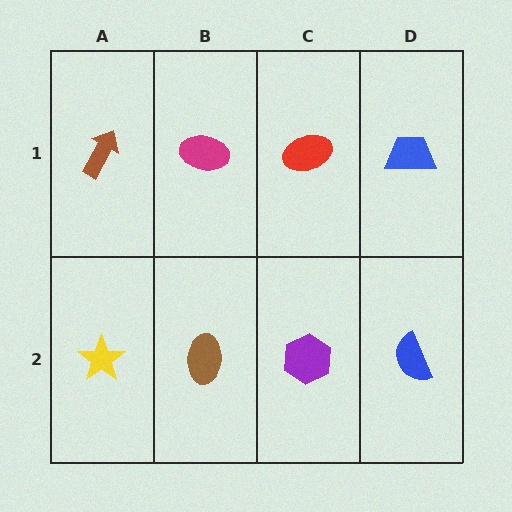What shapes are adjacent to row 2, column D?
A blue trapezoid (row 1, column D), a purple hexagon (row 2, column C).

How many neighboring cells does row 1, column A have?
2.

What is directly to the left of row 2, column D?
A purple hexagon.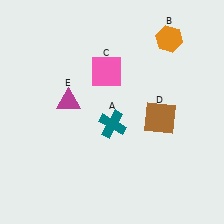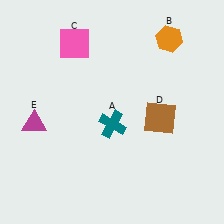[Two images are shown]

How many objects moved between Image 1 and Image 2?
2 objects moved between the two images.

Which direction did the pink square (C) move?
The pink square (C) moved left.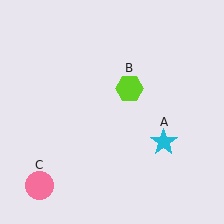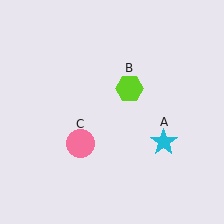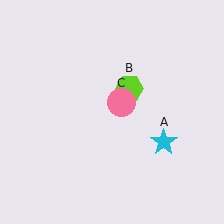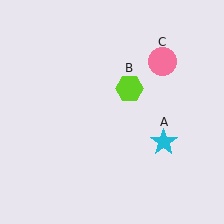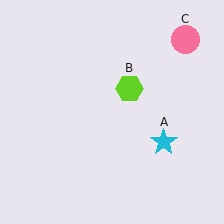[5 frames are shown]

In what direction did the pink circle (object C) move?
The pink circle (object C) moved up and to the right.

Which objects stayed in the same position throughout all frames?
Cyan star (object A) and lime hexagon (object B) remained stationary.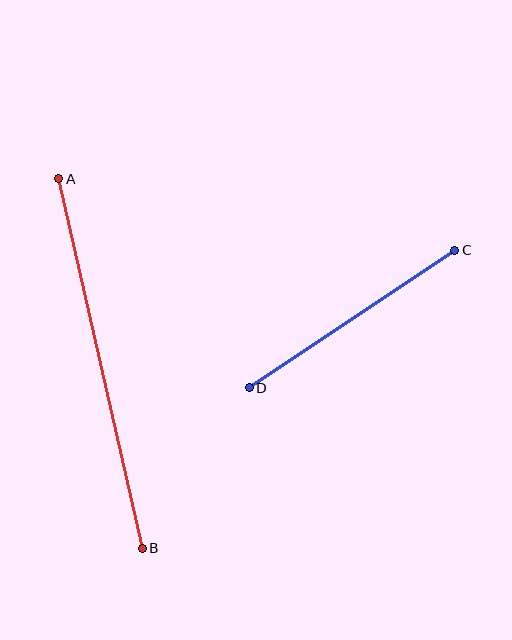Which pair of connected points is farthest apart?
Points A and B are farthest apart.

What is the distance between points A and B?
The distance is approximately 379 pixels.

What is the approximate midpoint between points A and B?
The midpoint is at approximately (101, 363) pixels.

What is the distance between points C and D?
The distance is approximately 248 pixels.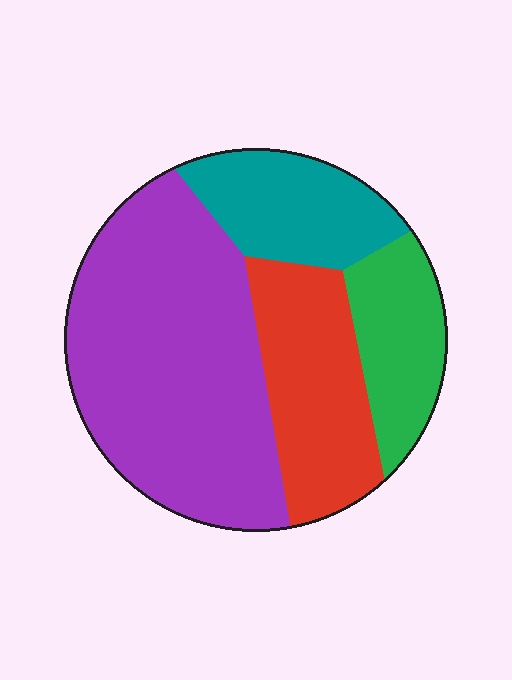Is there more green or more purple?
Purple.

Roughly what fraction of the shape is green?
Green takes up about one eighth (1/8) of the shape.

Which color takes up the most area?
Purple, at roughly 50%.